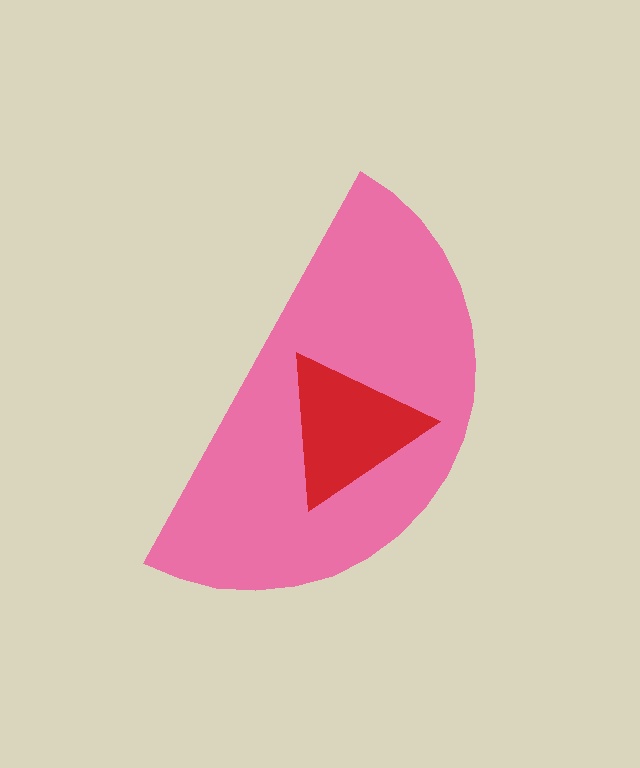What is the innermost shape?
The red triangle.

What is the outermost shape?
The pink semicircle.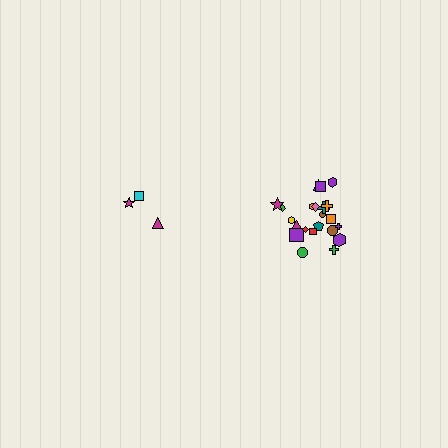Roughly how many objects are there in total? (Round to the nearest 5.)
Roughly 25 objects in total.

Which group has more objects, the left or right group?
The right group.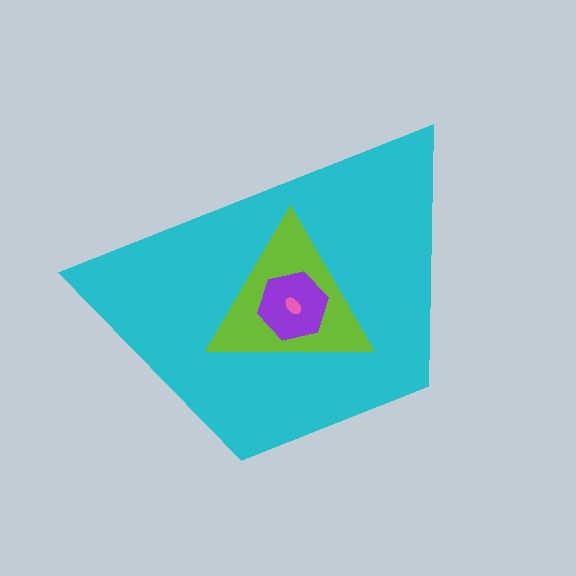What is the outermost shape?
The cyan trapezoid.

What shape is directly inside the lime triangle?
The purple hexagon.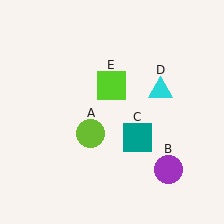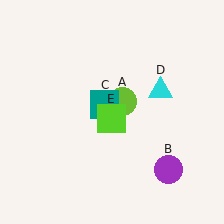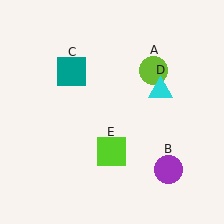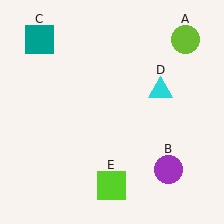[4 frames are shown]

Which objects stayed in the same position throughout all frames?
Purple circle (object B) and cyan triangle (object D) remained stationary.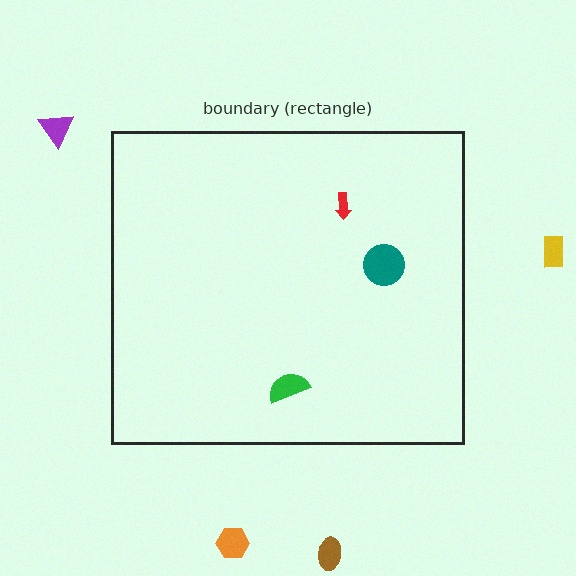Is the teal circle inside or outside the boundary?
Inside.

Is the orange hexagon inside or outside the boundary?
Outside.